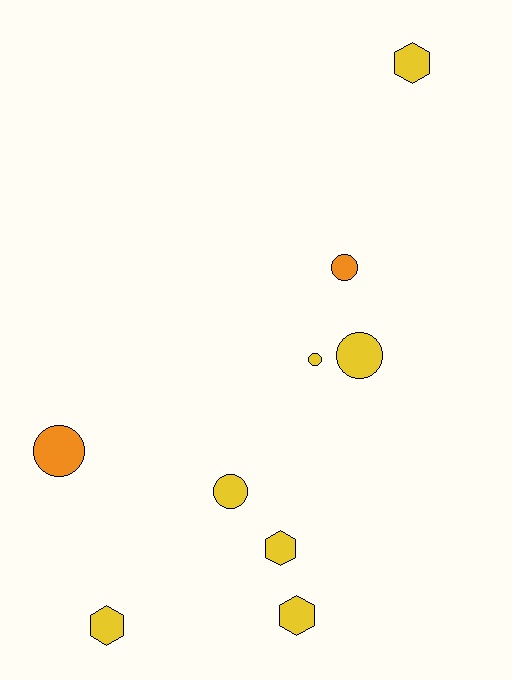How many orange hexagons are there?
There are no orange hexagons.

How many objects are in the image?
There are 9 objects.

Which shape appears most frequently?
Circle, with 5 objects.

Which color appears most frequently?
Yellow, with 7 objects.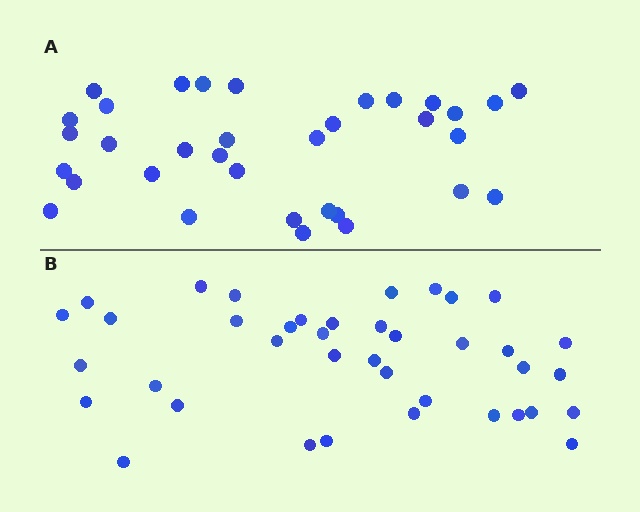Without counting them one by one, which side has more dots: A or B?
Region B (the bottom region) has more dots.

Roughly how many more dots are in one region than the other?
Region B has about 5 more dots than region A.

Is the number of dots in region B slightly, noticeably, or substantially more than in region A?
Region B has only slightly more — the two regions are fairly close. The ratio is roughly 1.1 to 1.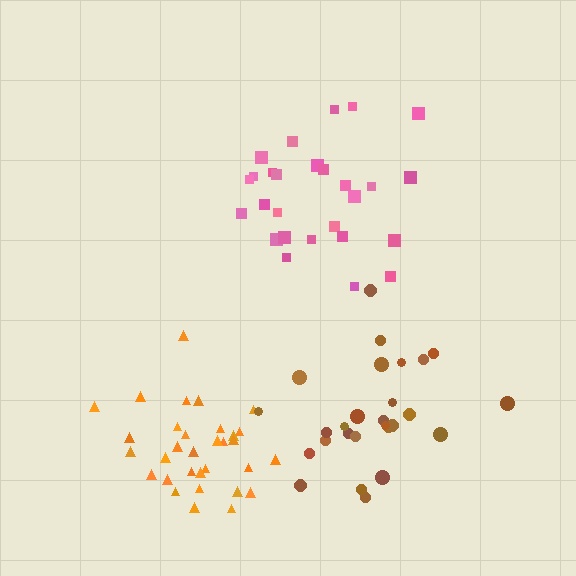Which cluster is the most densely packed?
Orange.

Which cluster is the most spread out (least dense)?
Pink.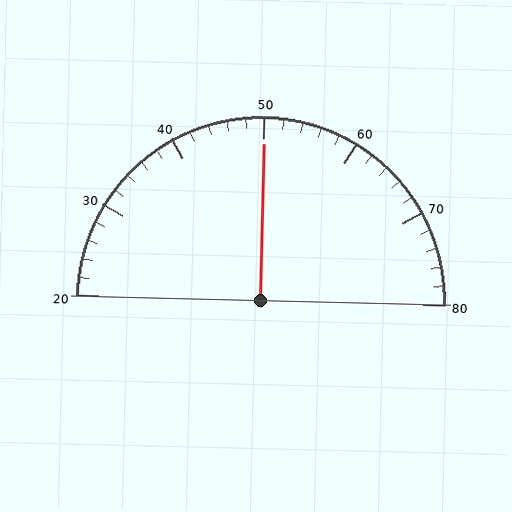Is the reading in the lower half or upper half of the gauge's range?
The reading is in the upper half of the range (20 to 80).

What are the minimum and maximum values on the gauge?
The gauge ranges from 20 to 80.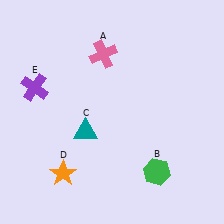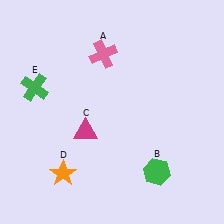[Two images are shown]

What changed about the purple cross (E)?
In Image 1, E is purple. In Image 2, it changed to green.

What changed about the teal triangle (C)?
In Image 1, C is teal. In Image 2, it changed to magenta.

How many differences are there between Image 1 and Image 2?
There are 2 differences between the two images.